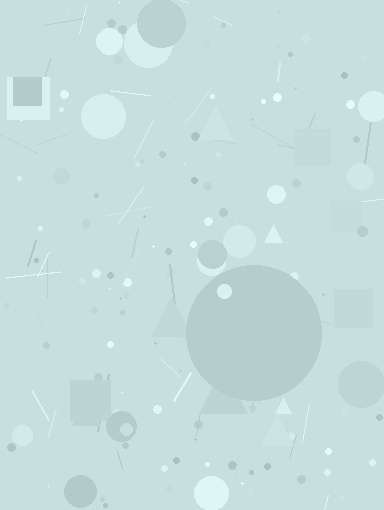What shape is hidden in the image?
A circle is hidden in the image.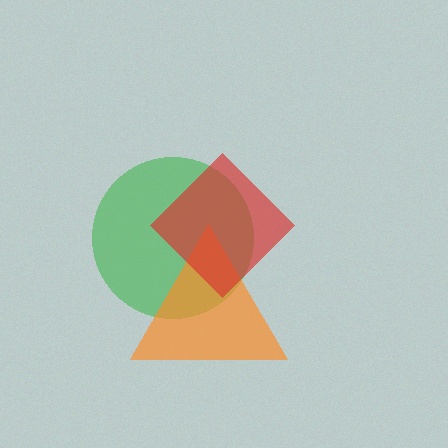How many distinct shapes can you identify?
There are 3 distinct shapes: a green circle, an orange triangle, a red diamond.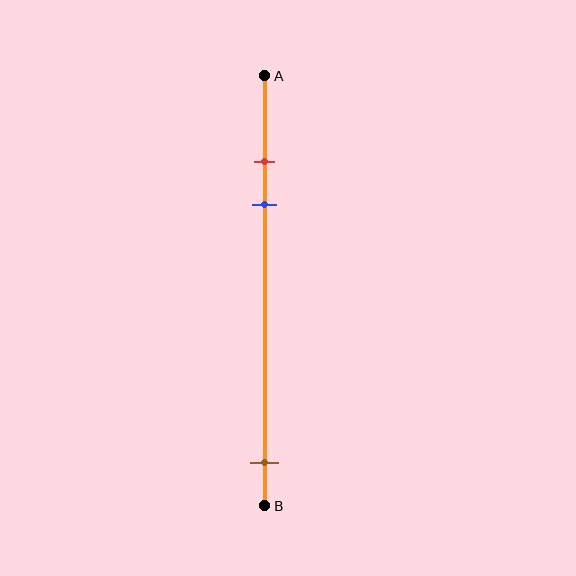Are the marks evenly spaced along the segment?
No, the marks are not evenly spaced.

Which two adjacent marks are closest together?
The red and blue marks are the closest adjacent pair.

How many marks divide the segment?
There are 3 marks dividing the segment.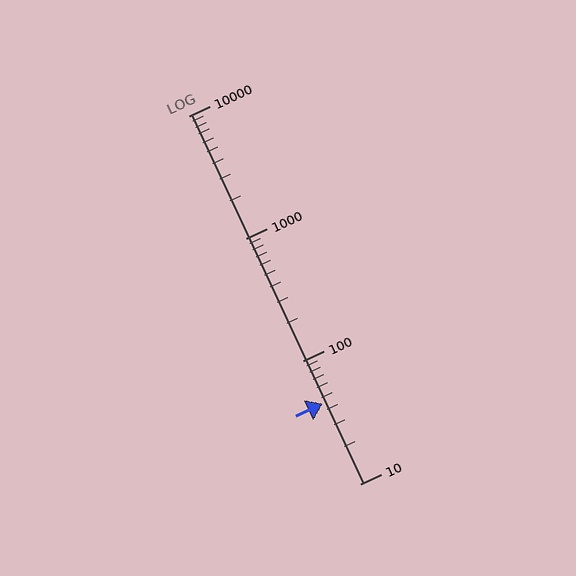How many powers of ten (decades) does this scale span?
The scale spans 3 decades, from 10 to 10000.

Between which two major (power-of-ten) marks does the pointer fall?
The pointer is between 10 and 100.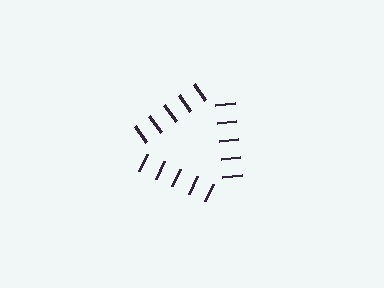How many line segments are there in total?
15 — 5 along each of the 3 edges.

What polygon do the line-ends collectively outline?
An illusory triangle — the line segments terminate on its edges but no continuous stroke is drawn.